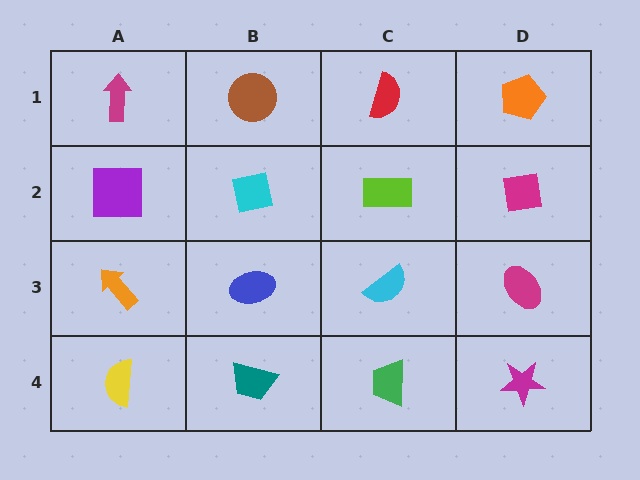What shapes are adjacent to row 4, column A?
An orange arrow (row 3, column A), a teal trapezoid (row 4, column B).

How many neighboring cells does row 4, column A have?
2.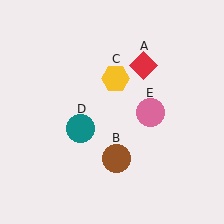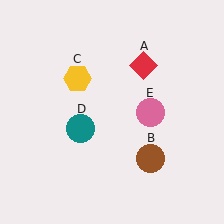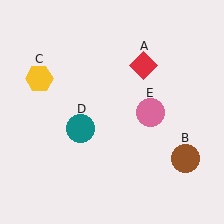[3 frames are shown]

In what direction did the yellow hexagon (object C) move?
The yellow hexagon (object C) moved left.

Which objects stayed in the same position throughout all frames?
Red diamond (object A) and teal circle (object D) and pink circle (object E) remained stationary.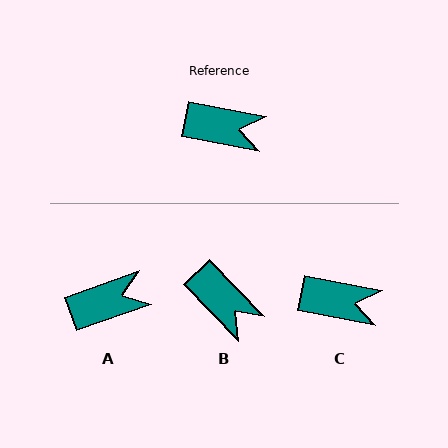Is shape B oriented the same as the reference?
No, it is off by about 35 degrees.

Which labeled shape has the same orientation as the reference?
C.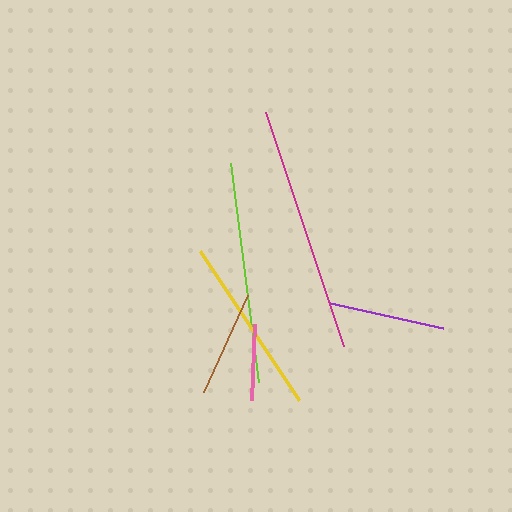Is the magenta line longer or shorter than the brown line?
The magenta line is longer than the brown line.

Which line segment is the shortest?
The pink line is the shortest at approximately 76 pixels.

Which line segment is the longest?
The magenta line is the longest at approximately 247 pixels.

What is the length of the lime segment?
The lime segment is approximately 221 pixels long.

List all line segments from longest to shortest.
From longest to shortest: magenta, lime, yellow, purple, brown, pink.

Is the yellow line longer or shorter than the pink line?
The yellow line is longer than the pink line.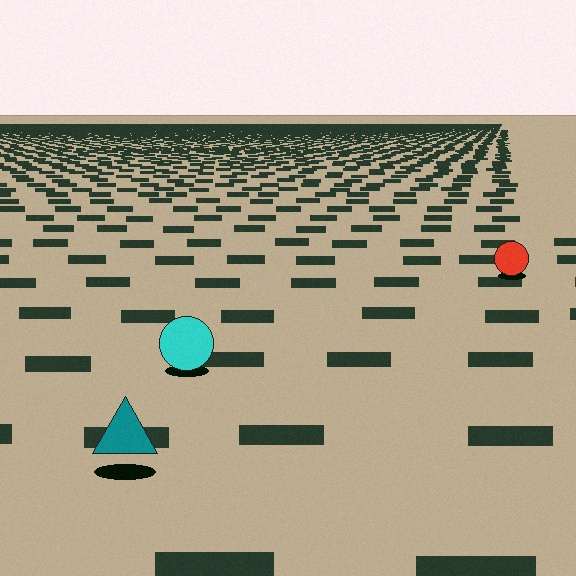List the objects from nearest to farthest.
From nearest to farthest: the teal triangle, the cyan circle, the red circle.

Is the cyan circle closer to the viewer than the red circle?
Yes. The cyan circle is closer — you can tell from the texture gradient: the ground texture is coarser near it.